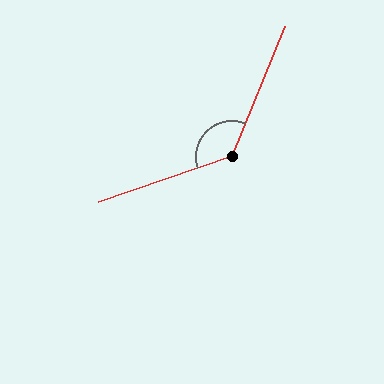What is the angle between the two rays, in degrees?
Approximately 131 degrees.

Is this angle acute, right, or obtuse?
It is obtuse.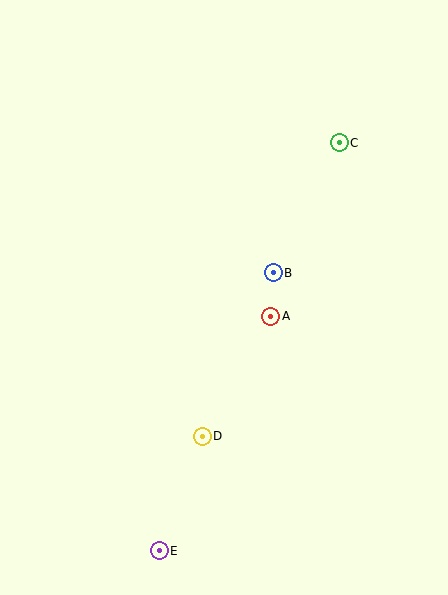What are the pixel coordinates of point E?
Point E is at (159, 551).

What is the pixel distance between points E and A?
The distance between E and A is 259 pixels.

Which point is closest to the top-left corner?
Point C is closest to the top-left corner.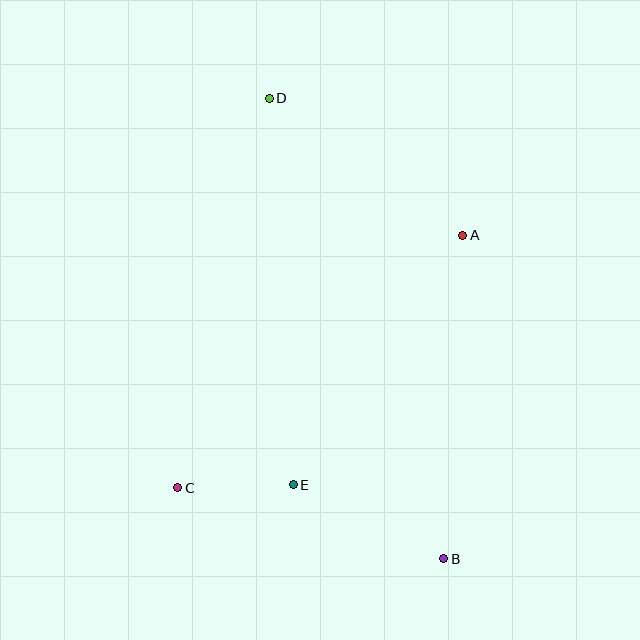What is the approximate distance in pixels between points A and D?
The distance between A and D is approximately 237 pixels.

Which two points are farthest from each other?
Points B and D are farthest from each other.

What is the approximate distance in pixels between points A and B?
The distance between A and B is approximately 324 pixels.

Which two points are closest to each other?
Points C and E are closest to each other.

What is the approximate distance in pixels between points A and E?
The distance between A and E is approximately 302 pixels.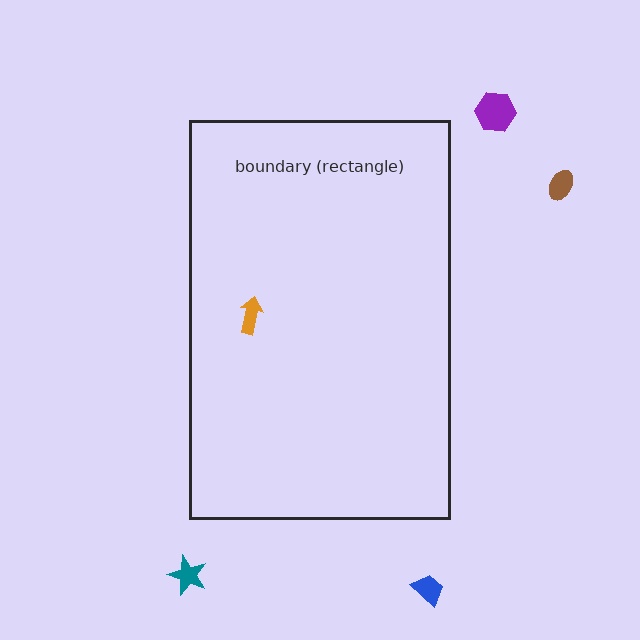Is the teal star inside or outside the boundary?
Outside.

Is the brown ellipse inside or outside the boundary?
Outside.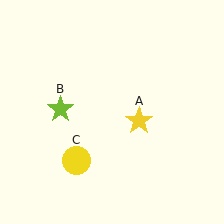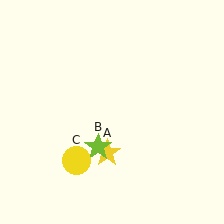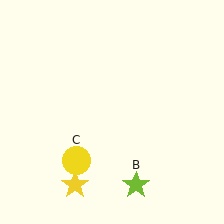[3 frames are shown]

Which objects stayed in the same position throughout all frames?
Yellow circle (object C) remained stationary.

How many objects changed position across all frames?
2 objects changed position: yellow star (object A), lime star (object B).